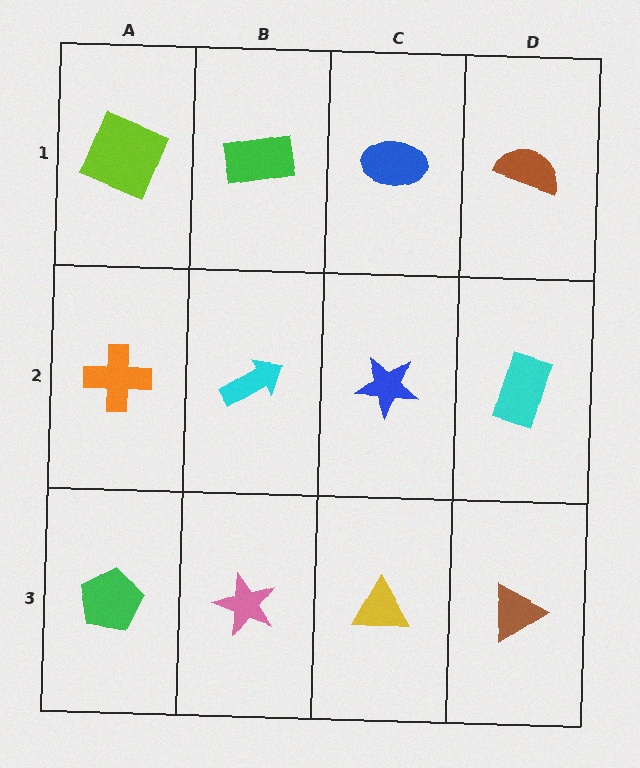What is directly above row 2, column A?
A lime square.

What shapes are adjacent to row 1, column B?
A cyan arrow (row 2, column B), a lime square (row 1, column A), a blue ellipse (row 1, column C).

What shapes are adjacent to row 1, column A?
An orange cross (row 2, column A), a green rectangle (row 1, column B).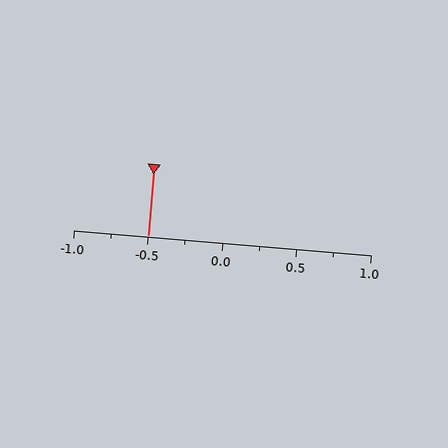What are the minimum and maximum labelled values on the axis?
The axis runs from -1.0 to 1.0.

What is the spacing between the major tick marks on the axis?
The major ticks are spaced 0.5 apart.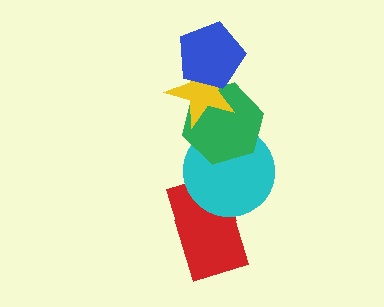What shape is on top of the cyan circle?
The green hexagon is on top of the cyan circle.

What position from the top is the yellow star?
The yellow star is 2nd from the top.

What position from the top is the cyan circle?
The cyan circle is 4th from the top.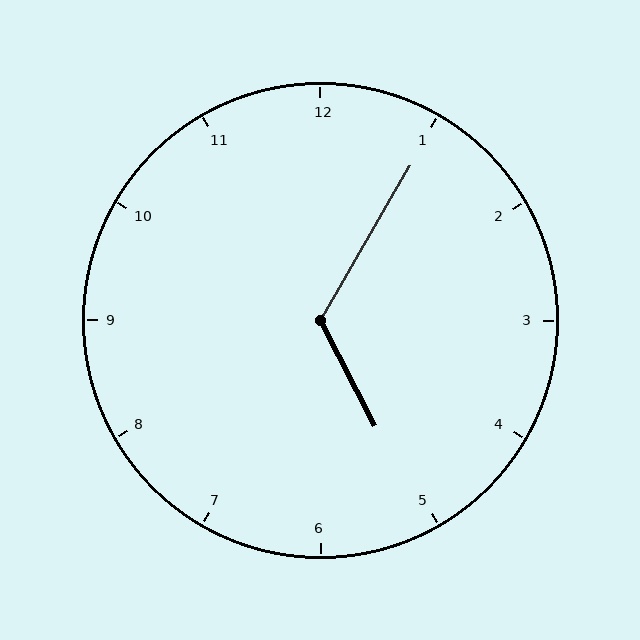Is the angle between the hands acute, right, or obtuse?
It is obtuse.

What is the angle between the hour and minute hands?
Approximately 122 degrees.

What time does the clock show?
5:05.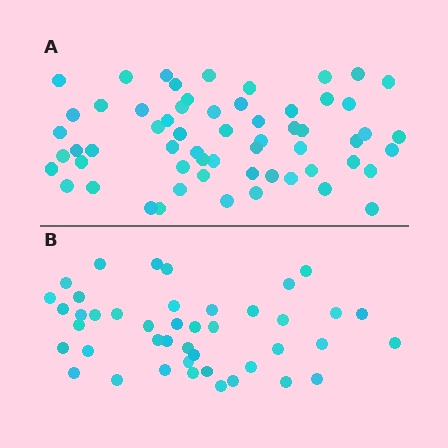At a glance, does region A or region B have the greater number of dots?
Region A (the top region) has more dots.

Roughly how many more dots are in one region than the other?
Region A has approximately 15 more dots than region B.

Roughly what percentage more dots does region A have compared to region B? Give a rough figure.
About 40% more.